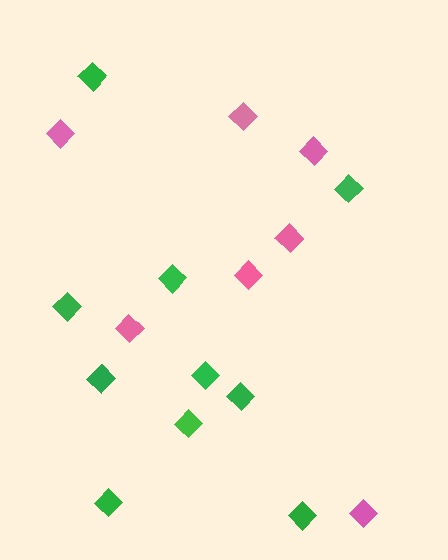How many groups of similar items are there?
There are 2 groups: one group of pink diamonds (7) and one group of green diamonds (10).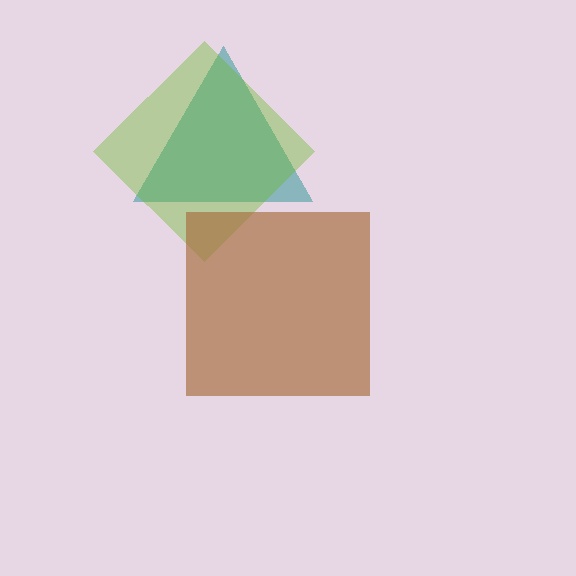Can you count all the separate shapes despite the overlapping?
Yes, there are 3 separate shapes.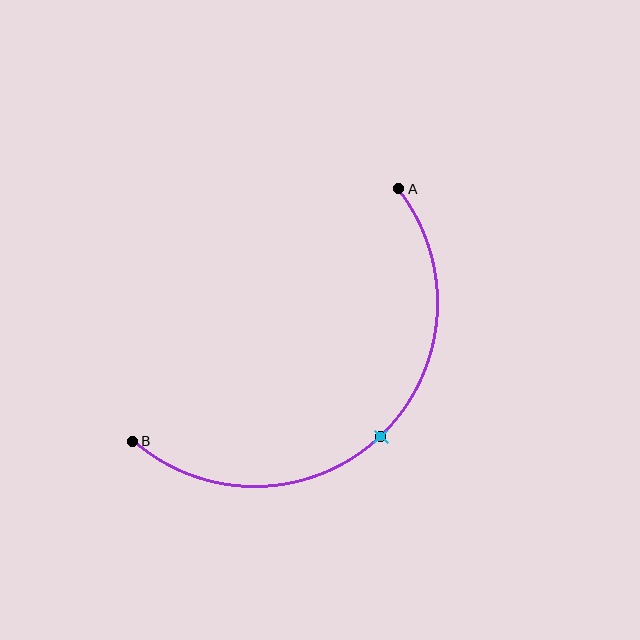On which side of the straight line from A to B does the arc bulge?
The arc bulges below and to the right of the straight line connecting A and B.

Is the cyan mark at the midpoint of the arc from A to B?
Yes. The cyan mark lies on the arc at equal arc-length from both A and B — it is the arc midpoint.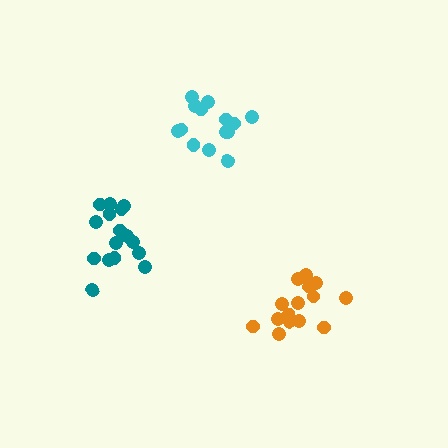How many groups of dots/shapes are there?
There are 3 groups.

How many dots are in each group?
Group 1: 16 dots, Group 2: 15 dots, Group 3: 14 dots (45 total).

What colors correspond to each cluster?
The clusters are colored: teal, orange, cyan.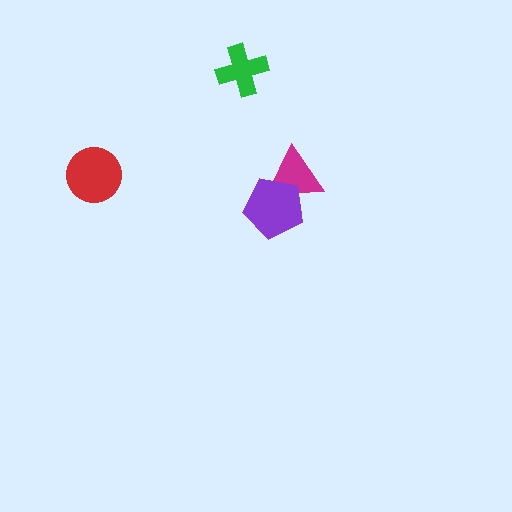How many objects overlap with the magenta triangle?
1 object overlaps with the magenta triangle.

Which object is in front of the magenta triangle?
The purple pentagon is in front of the magenta triangle.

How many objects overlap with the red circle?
0 objects overlap with the red circle.